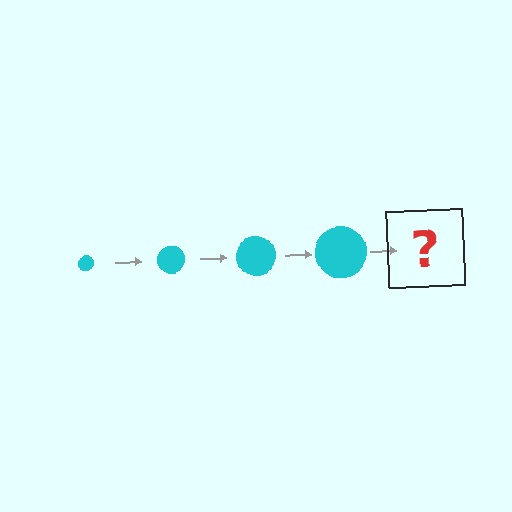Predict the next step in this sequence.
The next step is a cyan circle, larger than the previous one.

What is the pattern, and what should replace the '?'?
The pattern is that the circle gets progressively larger each step. The '?' should be a cyan circle, larger than the previous one.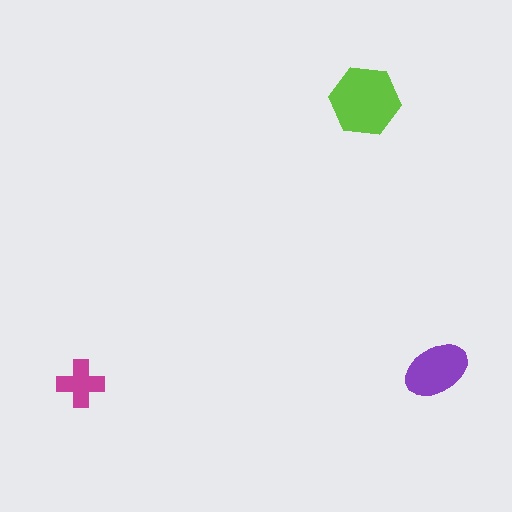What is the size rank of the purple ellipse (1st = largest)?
2nd.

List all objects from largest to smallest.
The lime hexagon, the purple ellipse, the magenta cross.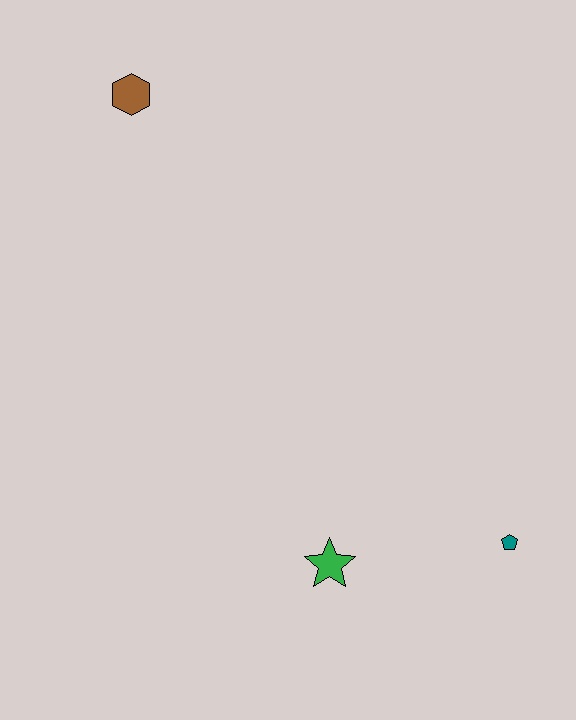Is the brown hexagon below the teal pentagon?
No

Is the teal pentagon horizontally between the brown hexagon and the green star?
No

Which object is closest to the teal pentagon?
The green star is closest to the teal pentagon.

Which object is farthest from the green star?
The brown hexagon is farthest from the green star.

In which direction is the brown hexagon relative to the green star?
The brown hexagon is above the green star.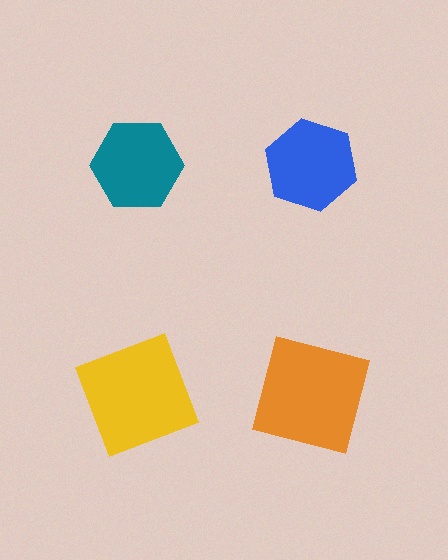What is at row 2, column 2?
An orange square.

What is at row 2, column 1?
A yellow square.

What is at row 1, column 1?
A teal hexagon.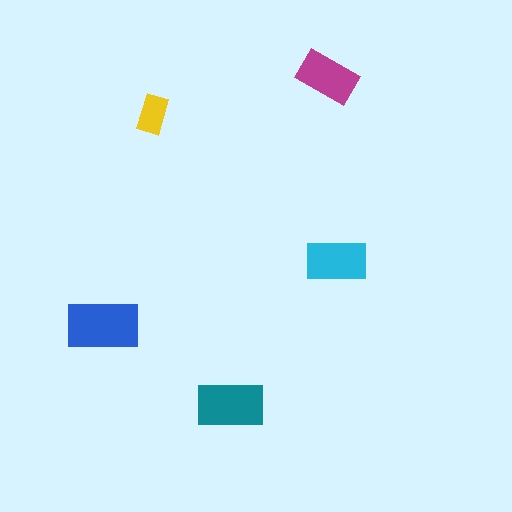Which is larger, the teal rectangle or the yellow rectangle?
The teal one.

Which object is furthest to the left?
The blue rectangle is leftmost.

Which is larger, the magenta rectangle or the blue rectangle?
The blue one.